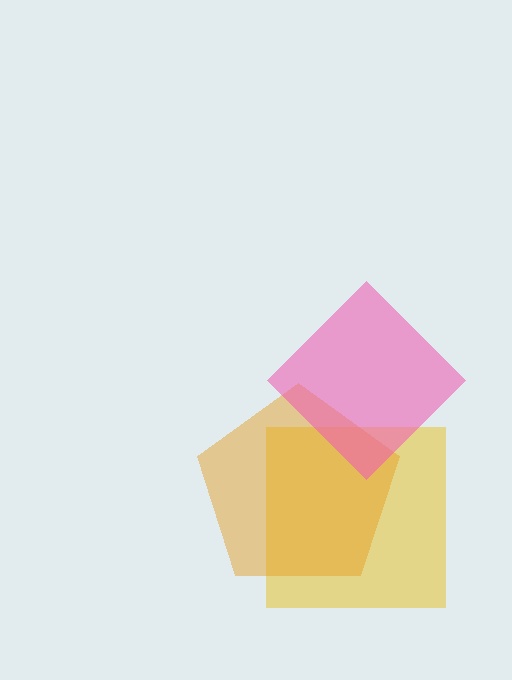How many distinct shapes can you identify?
There are 3 distinct shapes: a yellow square, an orange pentagon, a pink diamond.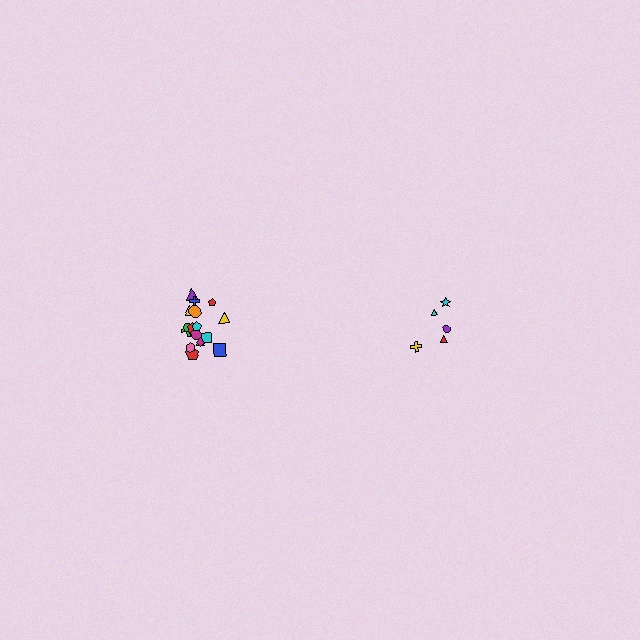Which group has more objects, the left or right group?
The left group.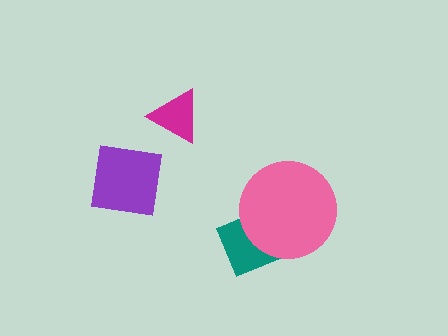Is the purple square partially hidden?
No, no other shape covers it.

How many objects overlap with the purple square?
0 objects overlap with the purple square.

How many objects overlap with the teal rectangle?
1 object overlaps with the teal rectangle.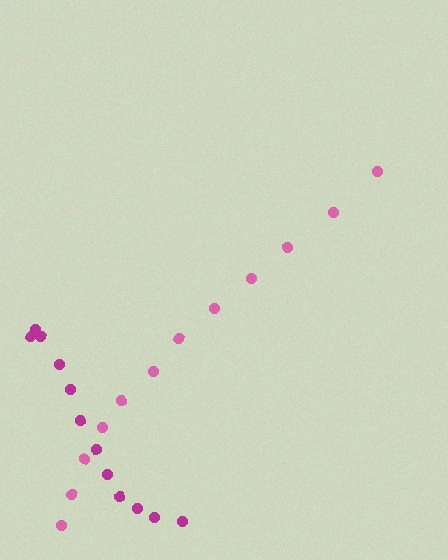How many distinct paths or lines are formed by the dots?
There are 2 distinct paths.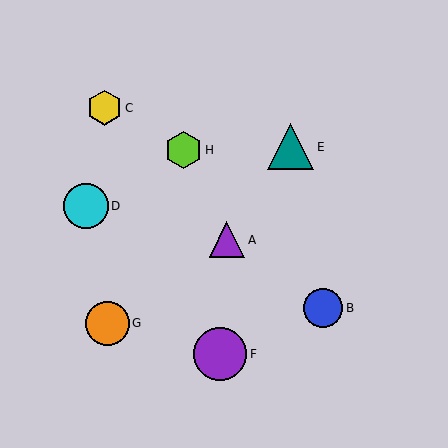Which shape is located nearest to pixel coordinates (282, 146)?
The teal triangle (labeled E) at (290, 147) is nearest to that location.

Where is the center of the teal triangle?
The center of the teal triangle is at (290, 147).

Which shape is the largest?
The purple circle (labeled F) is the largest.